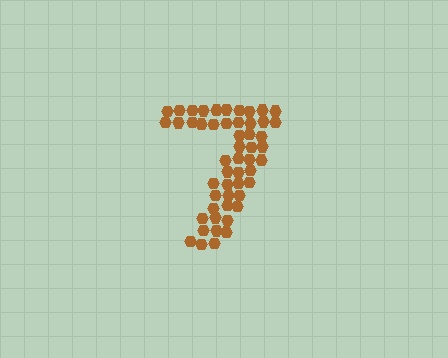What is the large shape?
The large shape is the digit 7.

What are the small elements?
The small elements are hexagons.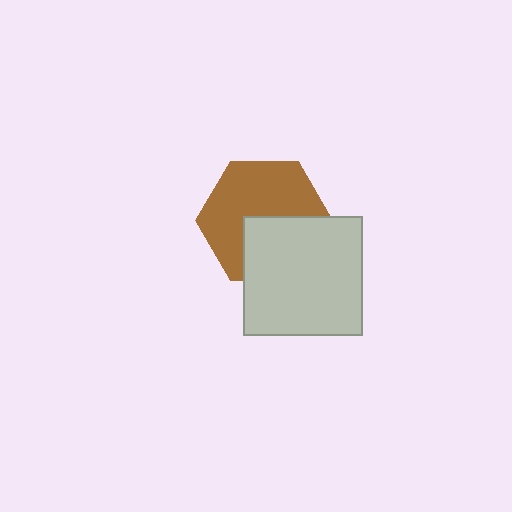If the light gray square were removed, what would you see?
You would see the complete brown hexagon.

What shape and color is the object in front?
The object in front is a light gray square.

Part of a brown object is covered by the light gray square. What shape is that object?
It is a hexagon.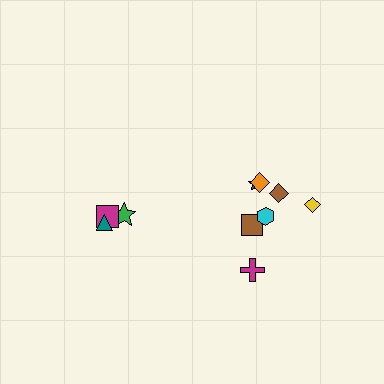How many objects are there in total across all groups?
There are 10 objects.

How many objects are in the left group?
There are 3 objects.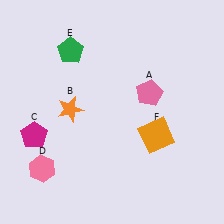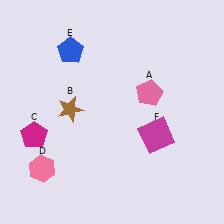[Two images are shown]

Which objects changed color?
B changed from orange to brown. E changed from green to blue. F changed from orange to magenta.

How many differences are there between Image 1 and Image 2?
There are 3 differences between the two images.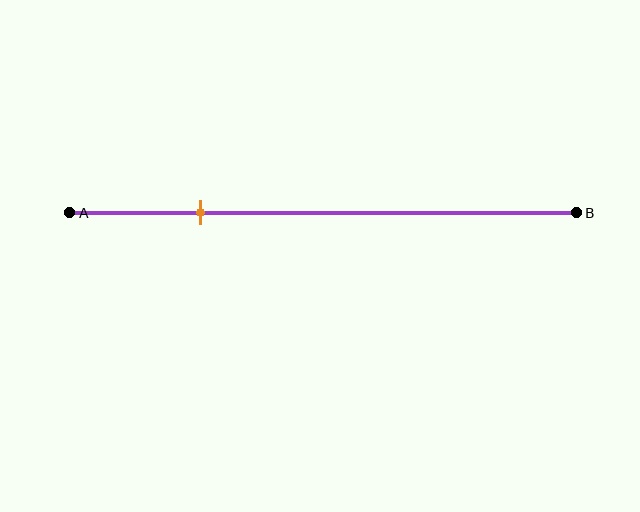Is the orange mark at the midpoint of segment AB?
No, the mark is at about 25% from A, not at the 50% midpoint.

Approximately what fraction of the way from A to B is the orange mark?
The orange mark is approximately 25% of the way from A to B.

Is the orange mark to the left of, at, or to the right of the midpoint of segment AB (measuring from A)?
The orange mark is to the left of the midpoint of segment AB.